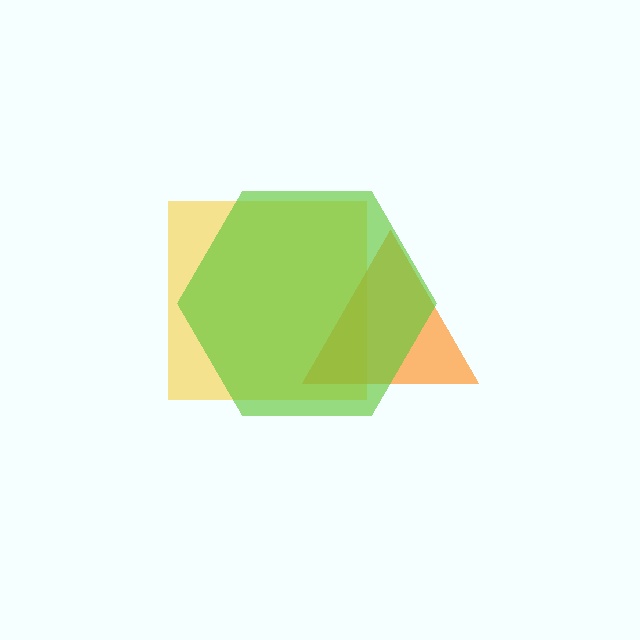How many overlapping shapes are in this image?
There are 3 overlapping shapes in the image.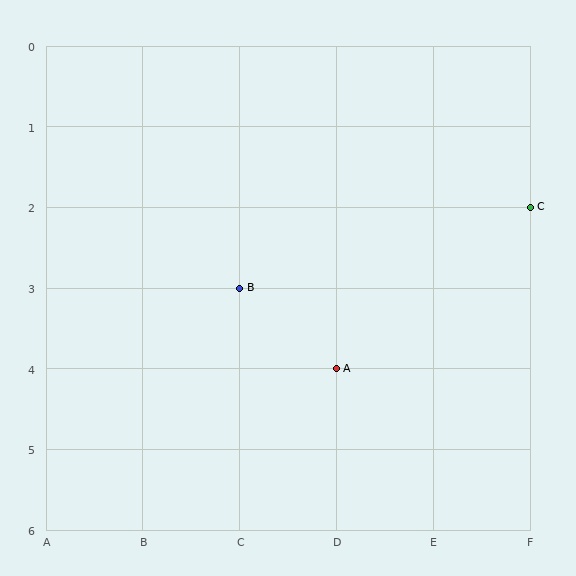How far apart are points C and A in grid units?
Points C and A are 2 columns and 2 rows apart (about 2.8 grid units diagonally).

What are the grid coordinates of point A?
Point A is at grid coordinates (D, 4).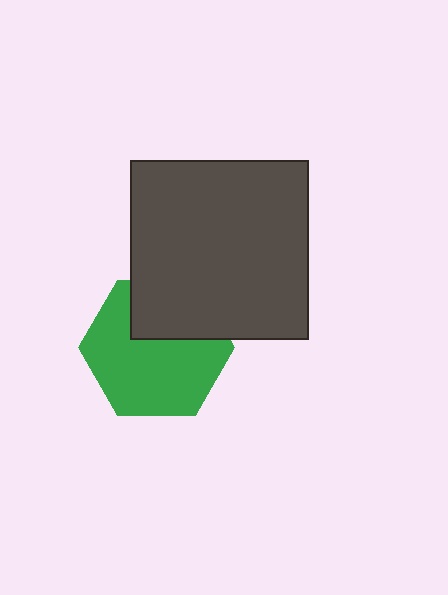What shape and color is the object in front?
The object in front is a dark gray square.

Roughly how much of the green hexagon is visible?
Most of it is visible (roughly 69%).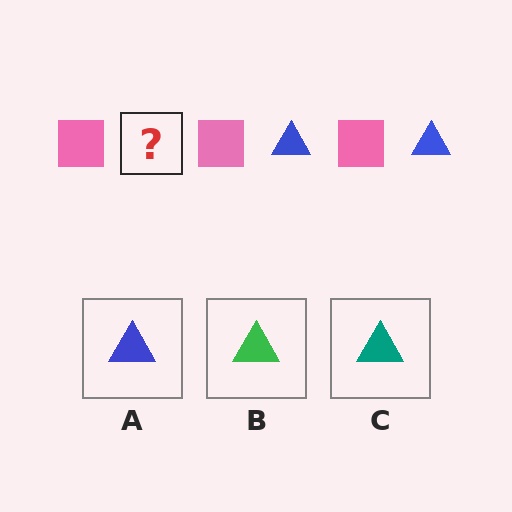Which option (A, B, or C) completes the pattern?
A.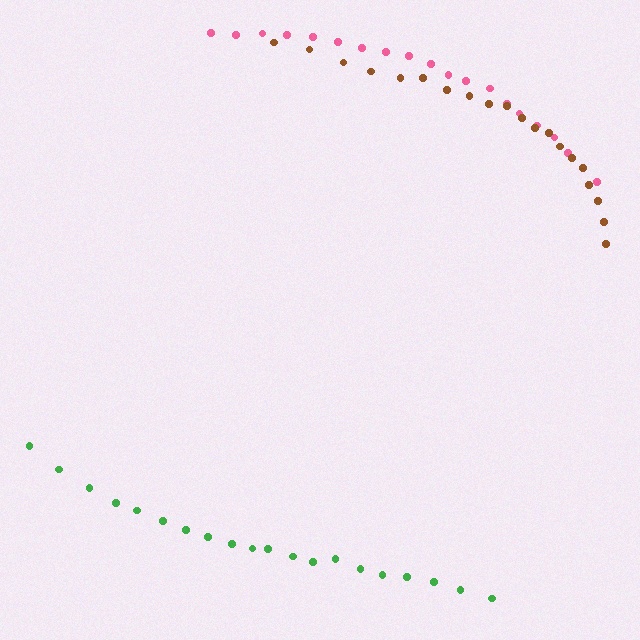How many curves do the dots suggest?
There are 3 distinct paths.